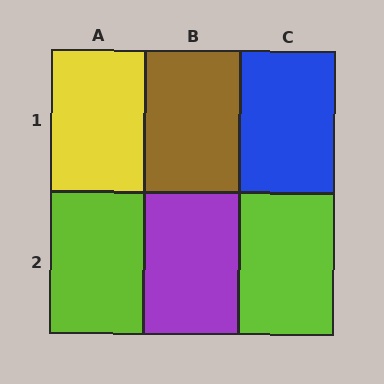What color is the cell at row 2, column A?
Lime.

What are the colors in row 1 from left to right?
Yellow, brown, blue.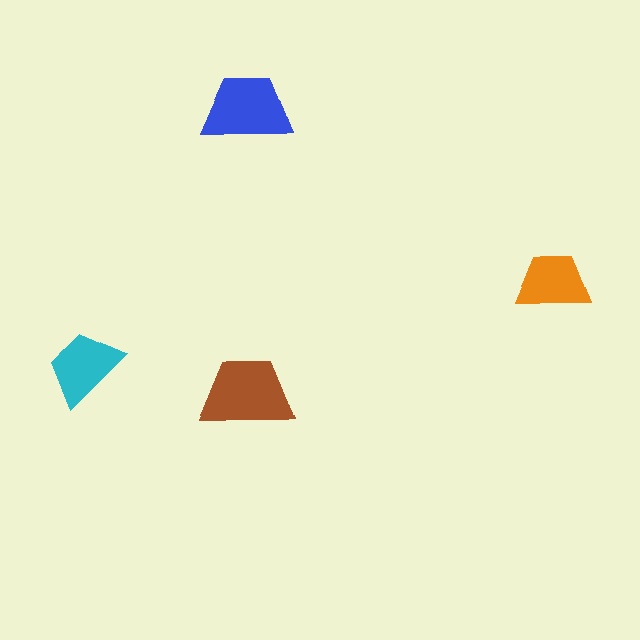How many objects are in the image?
There are 4 objects in the image.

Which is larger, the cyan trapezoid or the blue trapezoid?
The blue one.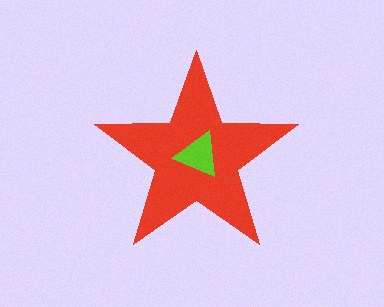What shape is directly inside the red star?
The lime triangle.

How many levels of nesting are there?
2.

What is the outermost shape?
The red star.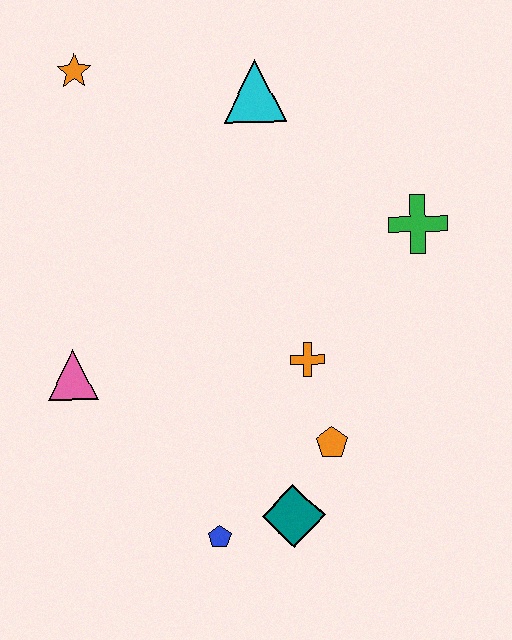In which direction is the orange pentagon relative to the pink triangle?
The orange pentagon is to the right of the pink triangle.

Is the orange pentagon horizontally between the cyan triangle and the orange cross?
No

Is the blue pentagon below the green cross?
Yes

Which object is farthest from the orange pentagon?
The orange star is farthest from the orange pentagon.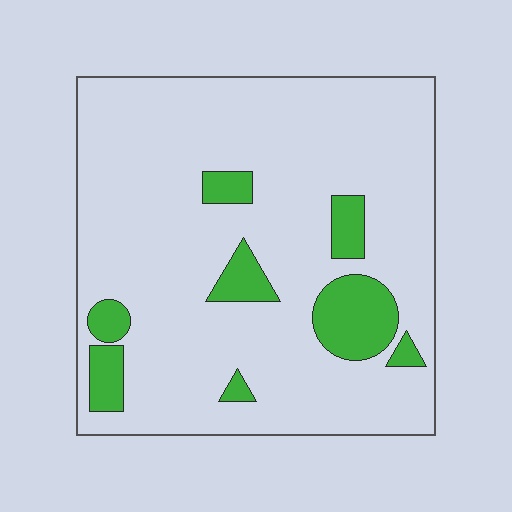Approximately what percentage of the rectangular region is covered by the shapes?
Approximately 15%.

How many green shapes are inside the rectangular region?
8.